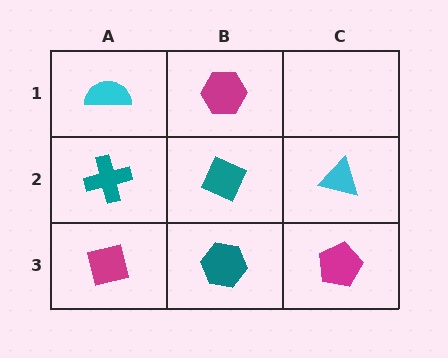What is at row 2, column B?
A teal diamond.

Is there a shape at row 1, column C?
No, that cell is empty.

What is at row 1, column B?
A magenta hexagon.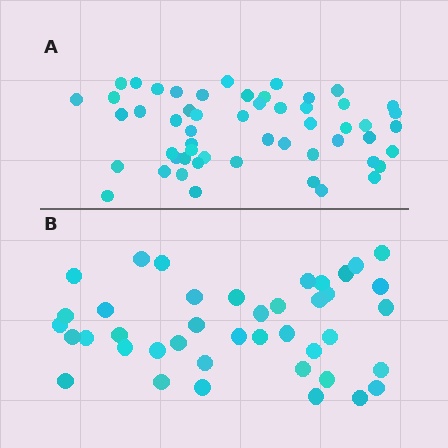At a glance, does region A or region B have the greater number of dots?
Region A (the top region) has more dots.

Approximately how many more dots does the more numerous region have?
Region A has approximately 15 more dots than region B.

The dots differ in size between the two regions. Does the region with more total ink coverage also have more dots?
No. Region B has more total ink coverage because its dots are larger, but region A actually contains more individual dots. Total area can be misleading — the number of items is what matters here.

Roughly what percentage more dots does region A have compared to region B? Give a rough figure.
About 30% more.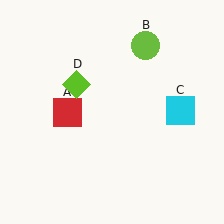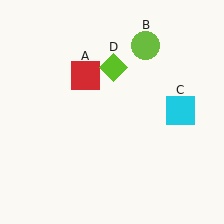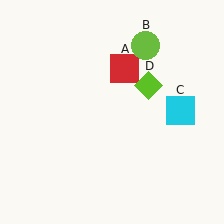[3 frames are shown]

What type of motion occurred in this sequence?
The red square (object A), lime diamond (object D) rotated clockwise around the center of the scene.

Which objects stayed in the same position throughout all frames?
Lime circle (object B) and cyan square (object C) remained stationary.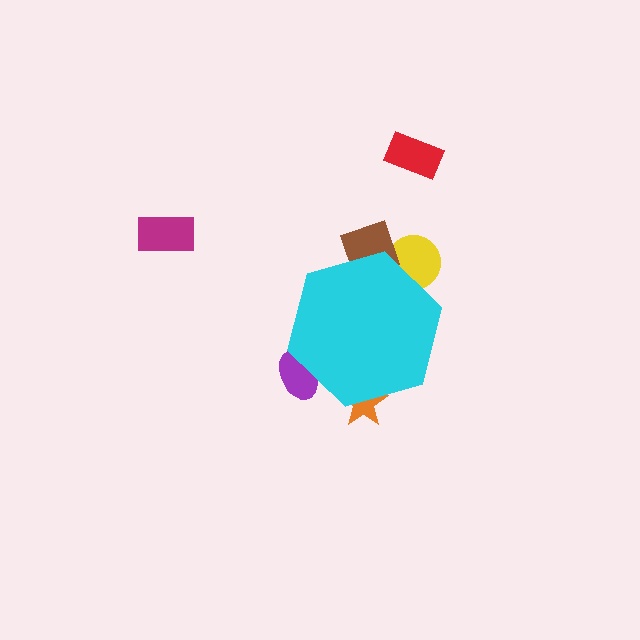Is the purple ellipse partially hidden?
Yes, the purple ellipse is partially hidden behind the cyan hexagon.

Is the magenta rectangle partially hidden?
No, the magenta rectangle is fully visible.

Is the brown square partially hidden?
Yes, the brown square is partially hidden behind the cyan hexagon.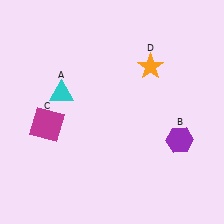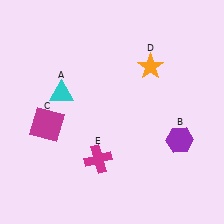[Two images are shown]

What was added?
A magenta cross (E) was added in Image 2.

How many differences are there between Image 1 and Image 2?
There is 1 difference between the two images.